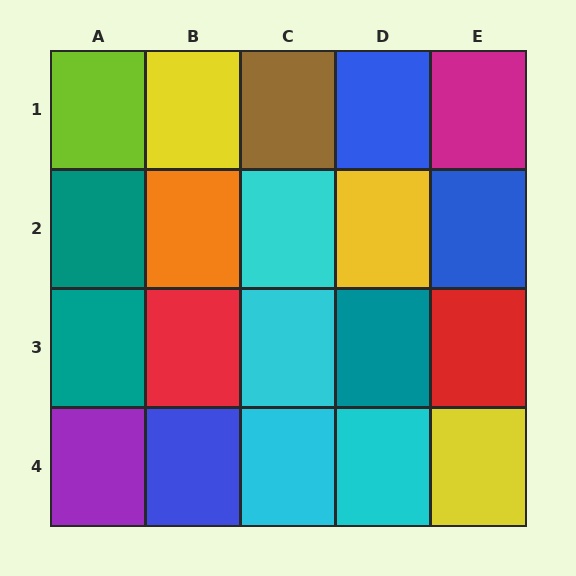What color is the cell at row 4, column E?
Yellow.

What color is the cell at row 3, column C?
Cyan.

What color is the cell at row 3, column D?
Teal.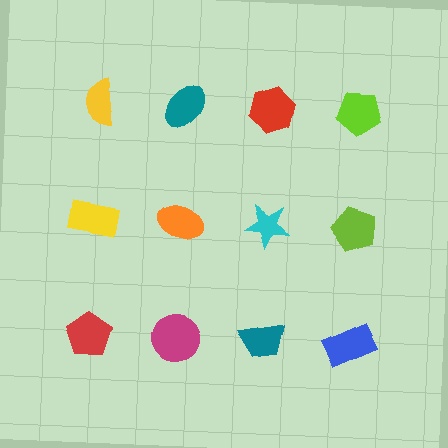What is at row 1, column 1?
A yellow semicircle.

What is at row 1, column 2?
A teal ellipse.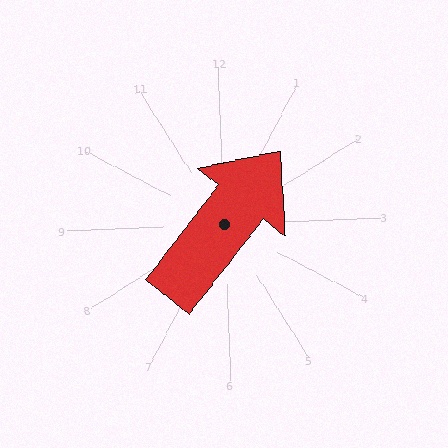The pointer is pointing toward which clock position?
Roughly 1 o'clock.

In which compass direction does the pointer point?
Northeast.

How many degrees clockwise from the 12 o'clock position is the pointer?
Approximately 40 degrees.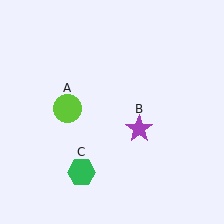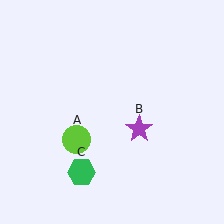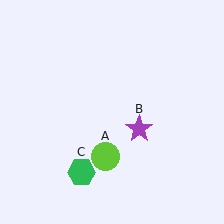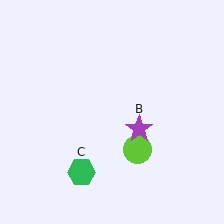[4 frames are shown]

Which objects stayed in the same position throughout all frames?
Purple star (object B) and green hexagon (object C) remained stationary.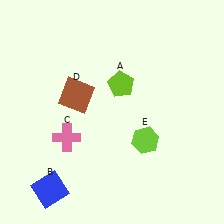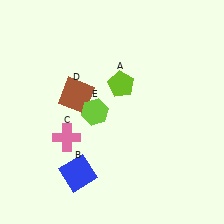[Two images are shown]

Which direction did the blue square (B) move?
The blue square (B) moved right.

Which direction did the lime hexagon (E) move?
The lime hexagon (E) moved left.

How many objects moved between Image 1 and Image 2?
2 objects moved between the two images.